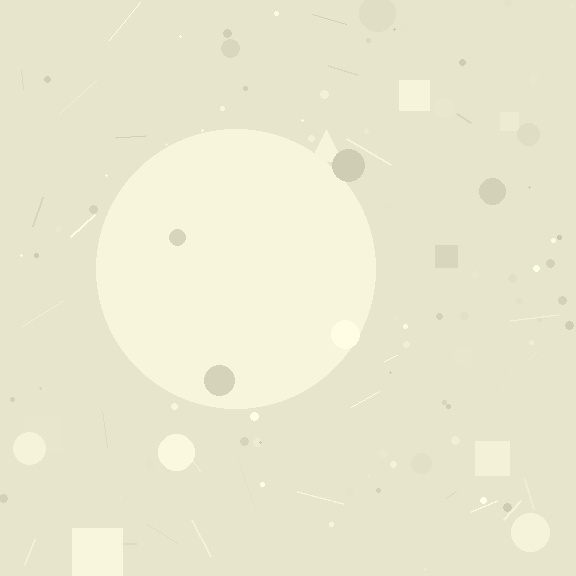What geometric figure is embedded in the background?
A circle is embedded in the background.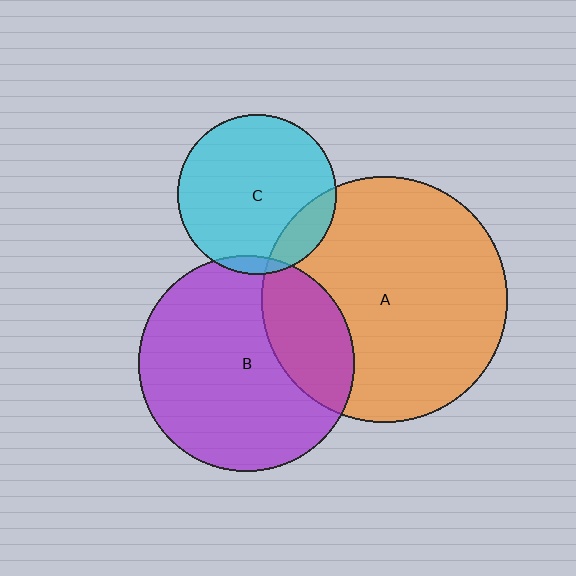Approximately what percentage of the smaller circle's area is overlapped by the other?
Approximately 15%.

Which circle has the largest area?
Circle A (orange).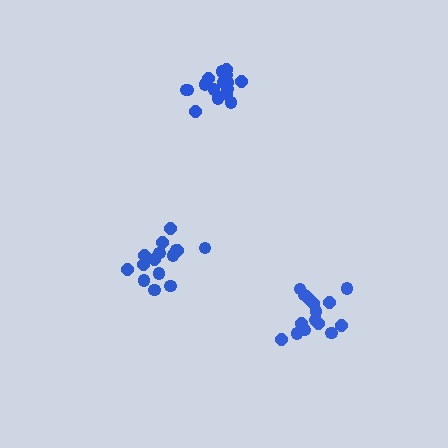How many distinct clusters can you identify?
There are 3 distinct clusters.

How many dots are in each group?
Group 1: 15 dots, Group 2: 15 dots, Group 3: 16 dots (46 total).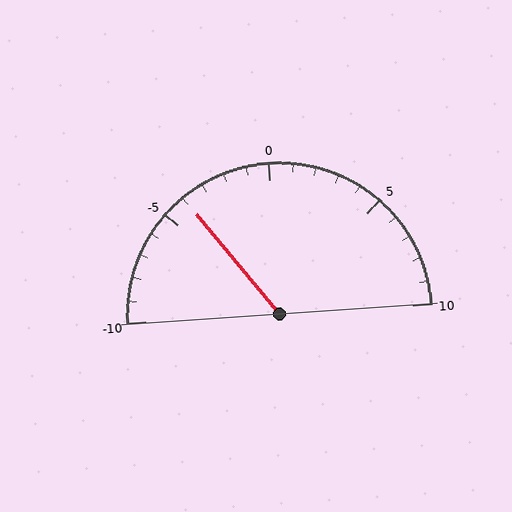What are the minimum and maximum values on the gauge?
The gauge ranges from -10 to 10.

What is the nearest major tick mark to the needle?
The nearest major tick mark is -5.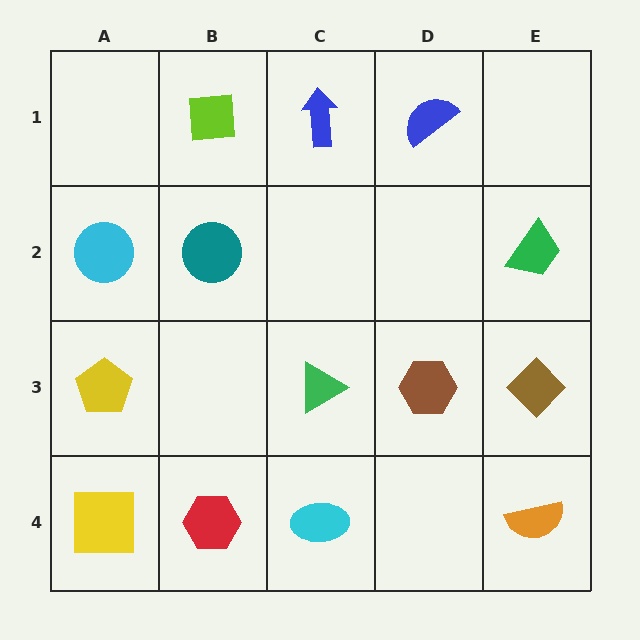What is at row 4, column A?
A yellow square.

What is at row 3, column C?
A green triangle.